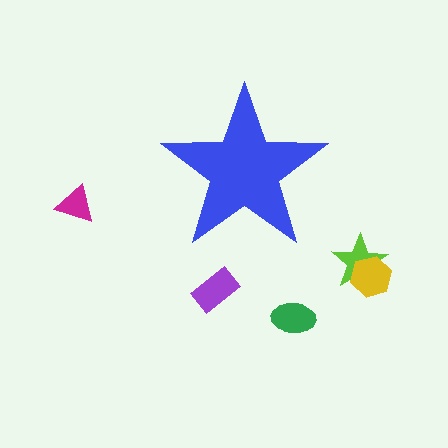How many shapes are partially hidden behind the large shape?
0 shapes are partially hidden.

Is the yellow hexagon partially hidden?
No, the yellow hexagon is fully visible.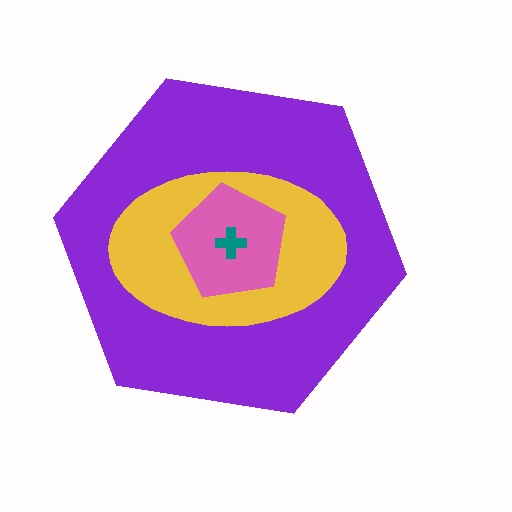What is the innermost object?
The teal cross.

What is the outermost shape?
The purple hexagon.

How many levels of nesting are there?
4.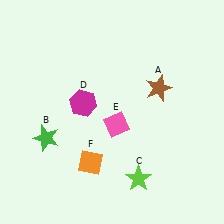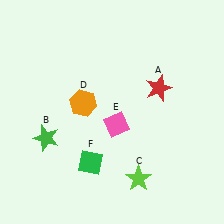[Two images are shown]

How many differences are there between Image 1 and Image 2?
There are 3 differences between the two images.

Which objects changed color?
A changed from brown to red. D changed from magenta to orange. F changed from orange to green.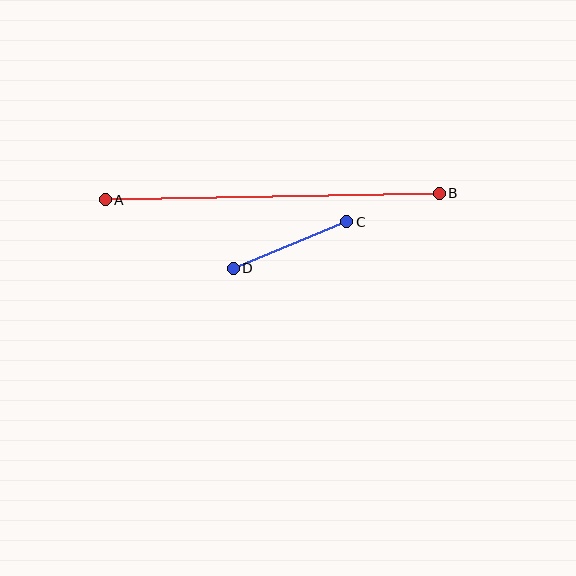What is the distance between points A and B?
The distance is approximately 334 pixels.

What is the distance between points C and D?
The distance is approximately 123 pixels.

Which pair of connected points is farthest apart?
Points A and B are farthest apart.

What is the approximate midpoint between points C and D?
The midpoint is at approximately (290, 245) pixels.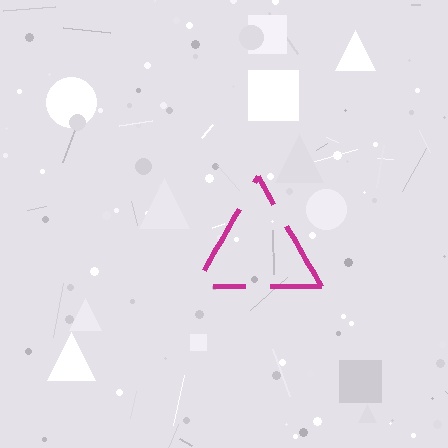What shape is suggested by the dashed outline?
The dashed outline suggests a triangle.